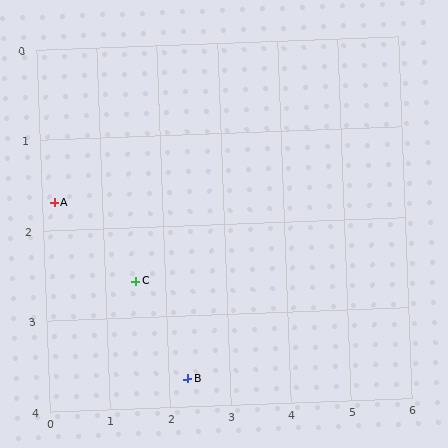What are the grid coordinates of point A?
Point A is at approximately (0.2, 1.7).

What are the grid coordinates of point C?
Point C is at approximately (1.5, 2.6).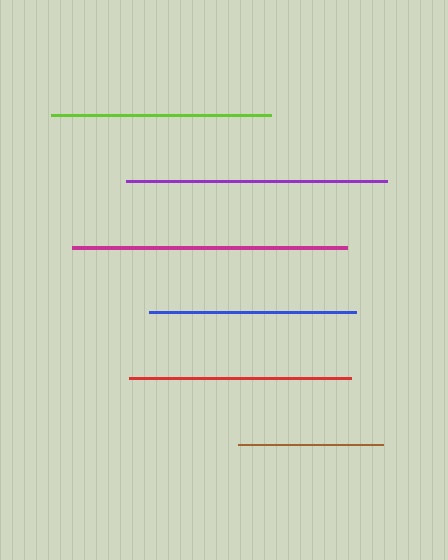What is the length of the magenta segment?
The magenta segment is approximately 275 pixels long.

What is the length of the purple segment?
The purple segment is approximately 260 pixels long.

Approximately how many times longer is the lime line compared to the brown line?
The lime line is approximately 1.5 times the length of the brown line.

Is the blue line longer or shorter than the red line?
The red line is longer than the blue line.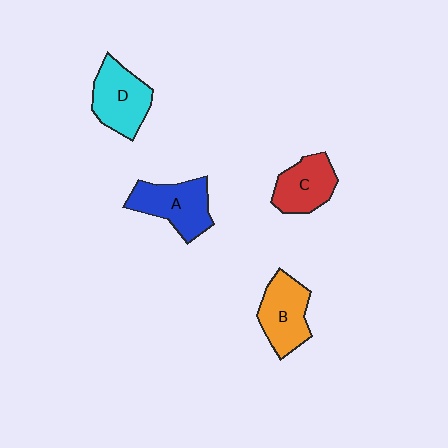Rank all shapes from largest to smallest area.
From largest to smallest: A (blue), D (cyan), B (orange), C (red).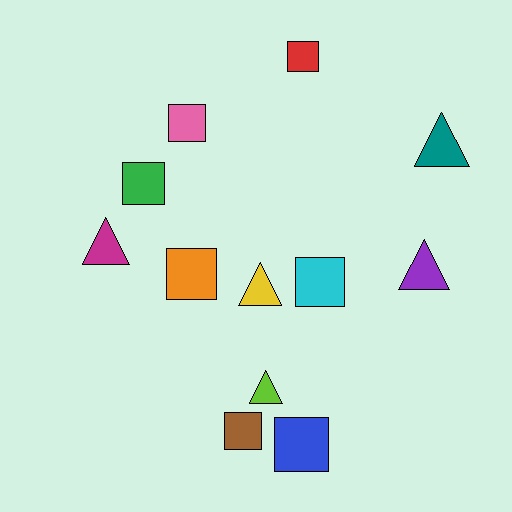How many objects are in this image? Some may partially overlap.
There are 12 objects.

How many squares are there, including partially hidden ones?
There are 7 squares.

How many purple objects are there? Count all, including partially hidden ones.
There is 1 purple object.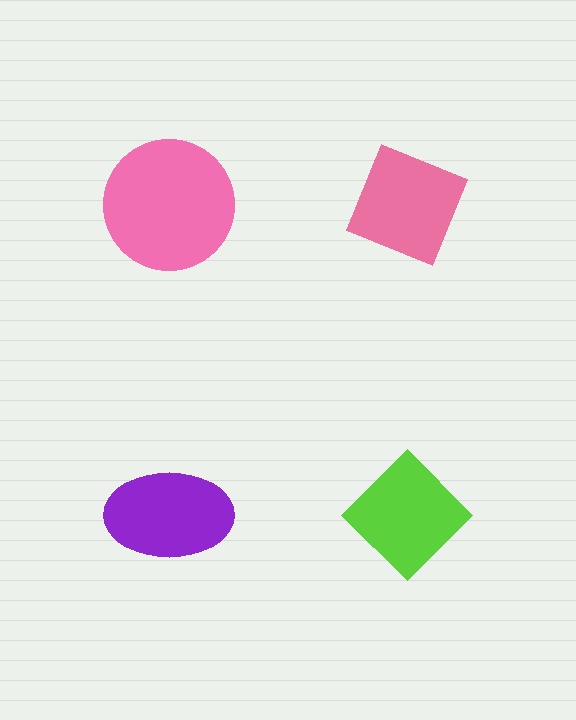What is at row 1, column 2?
A pink diamond.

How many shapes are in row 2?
2 shapes.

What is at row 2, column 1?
A purple ellipse.